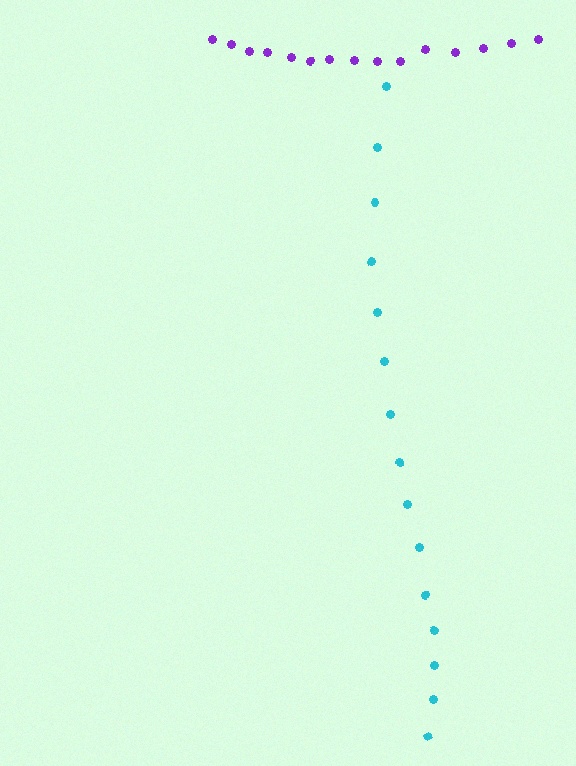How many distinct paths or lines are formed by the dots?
There are 2 distinct paths.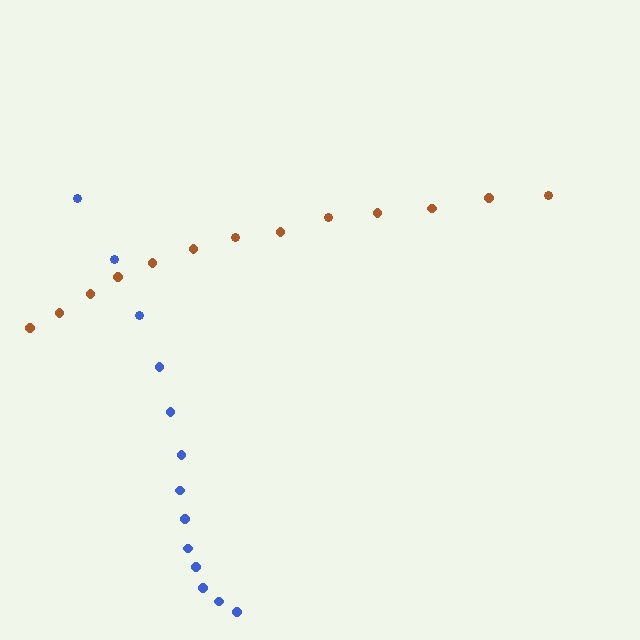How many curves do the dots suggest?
There are 2 distinct paths.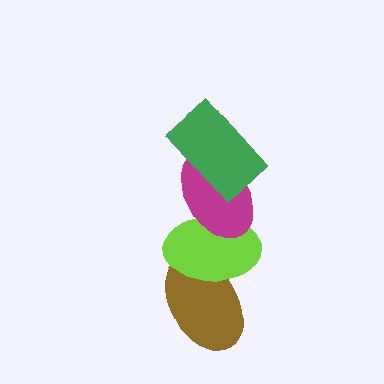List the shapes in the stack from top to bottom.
From top to bottom: the green rectangle, the magenta ellipse, the lime ellipse, the brown ellipse.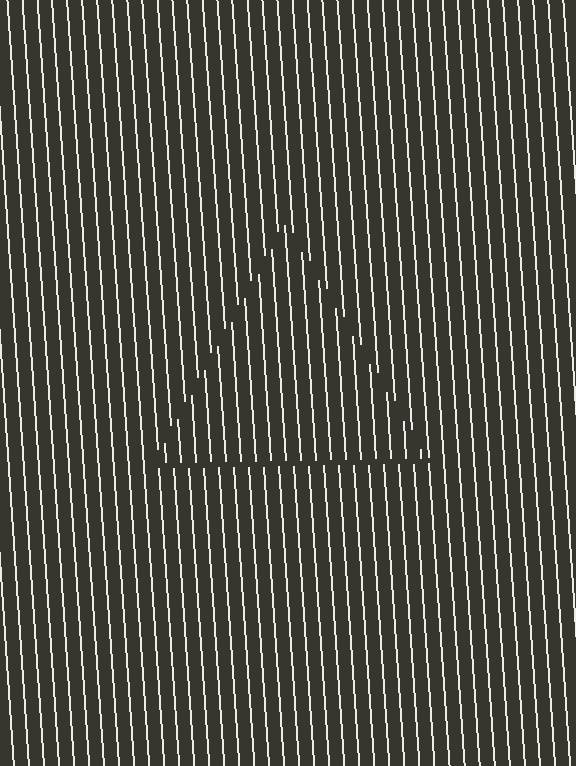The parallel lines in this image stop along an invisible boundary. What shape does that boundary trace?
An illusory triangle. The interior of the shape contains the same grating, shifted by half a period — the contour is defined by the phase discontinuity where line-ends from the inner and outer gratings abut.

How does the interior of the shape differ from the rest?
The interior of the shape contains the same grating, shifted by half a period — the contour is defined by the phase discontinuity where line-ends from the inner and outer gratings abut.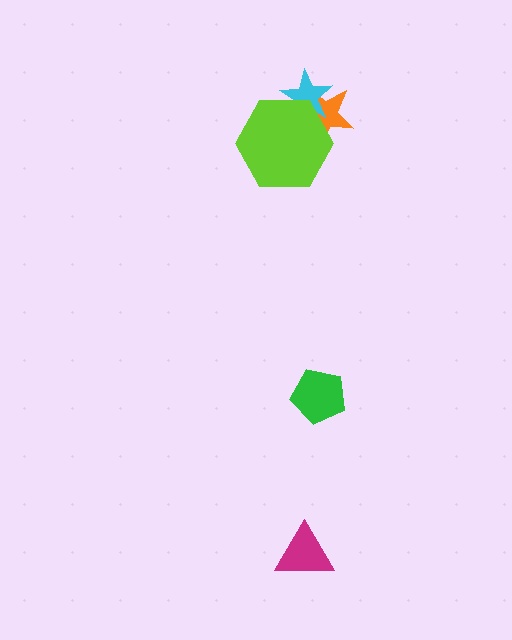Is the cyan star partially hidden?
Yes, it is partially covered by another shape.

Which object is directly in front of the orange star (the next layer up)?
The cyan star is directly in front of the orange star.